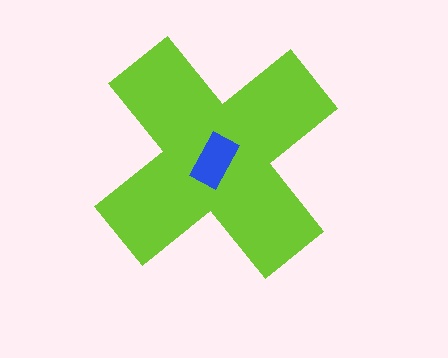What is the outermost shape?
The lime cross.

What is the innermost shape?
The blue rectangle.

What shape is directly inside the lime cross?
The blue rectangle.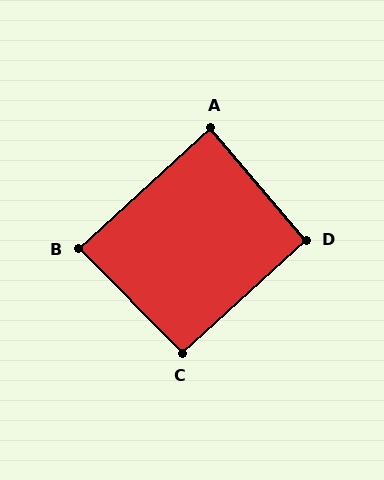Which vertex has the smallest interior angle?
B, at approximately 88 degrees.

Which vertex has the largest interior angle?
D, at approximately 92 degrees.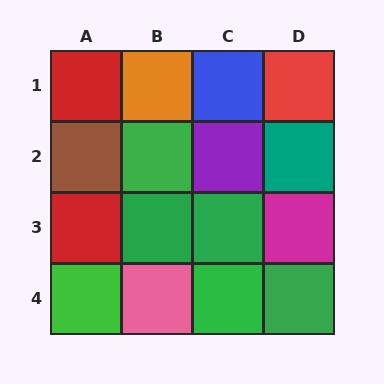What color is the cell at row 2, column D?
Teal.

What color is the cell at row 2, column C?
Purple.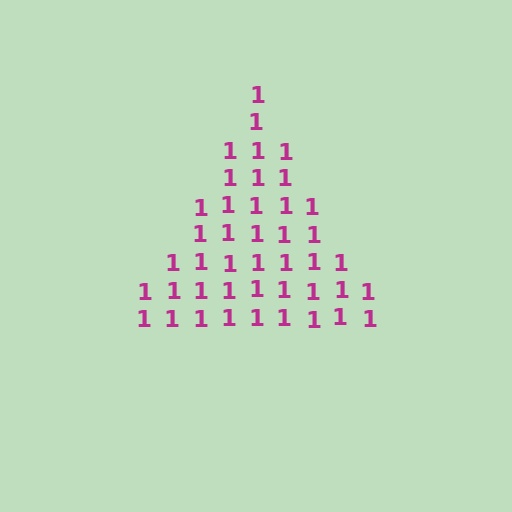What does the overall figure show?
The overall figure shows a triangle.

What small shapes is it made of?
It is made of small digit 1's.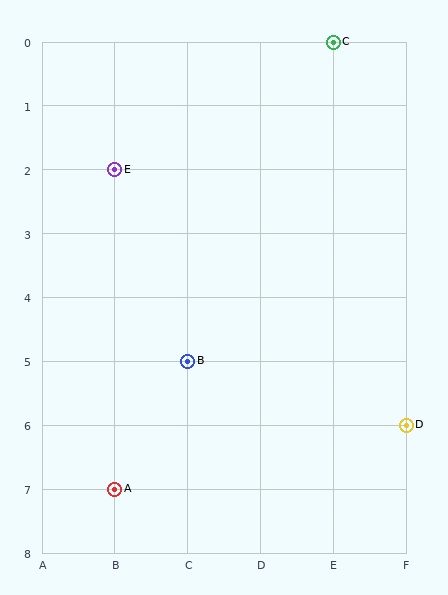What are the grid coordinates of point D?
Point D is at grid coordinates (F, 6).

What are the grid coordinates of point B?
Point B is at grid coordinates (C, 5).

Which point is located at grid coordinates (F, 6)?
Point D is at (F, 6).